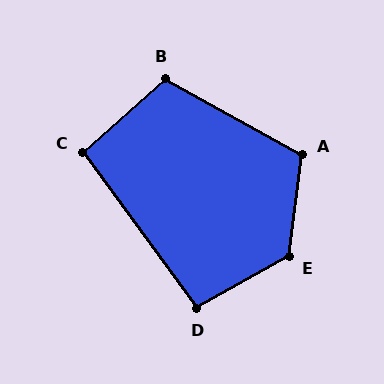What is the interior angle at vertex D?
Approximately 97 degrees (obtuse).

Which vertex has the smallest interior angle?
C, at approximately 95 degrees.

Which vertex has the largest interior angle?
E, at approximately 127 degrees.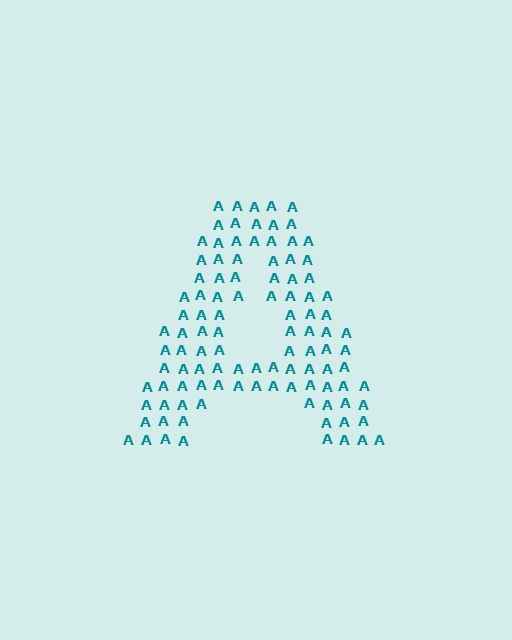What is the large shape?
The large shape is the letter A.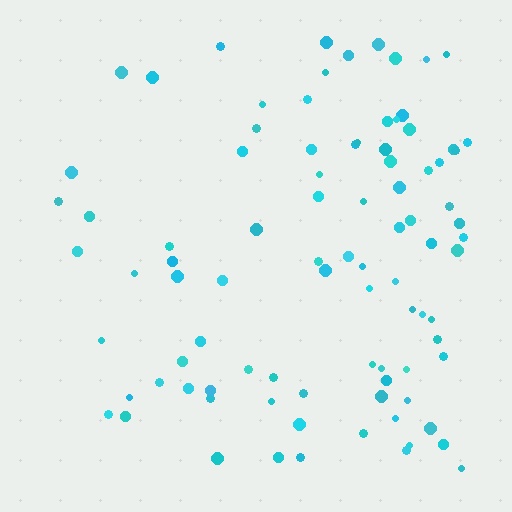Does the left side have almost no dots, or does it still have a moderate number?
Still a moderate number, just noticeably fewer than the right.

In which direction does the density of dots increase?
From left to right, with the right side densest.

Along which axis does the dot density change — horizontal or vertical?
Horizontal.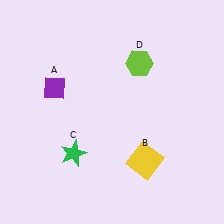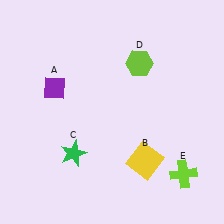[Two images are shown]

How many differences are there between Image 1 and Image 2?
There is 1 difference between the two images.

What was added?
A lime cross (E) was added in Image 2.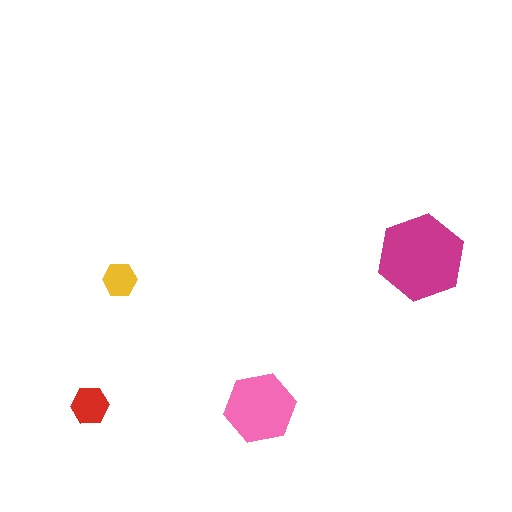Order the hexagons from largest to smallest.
the magenta one, the pink one, the red one, the yellow one.